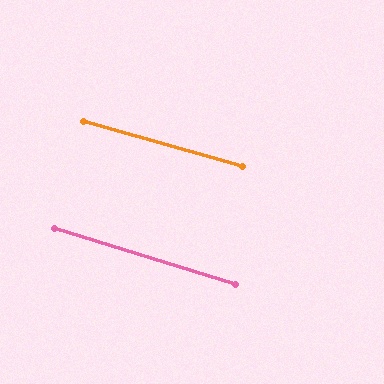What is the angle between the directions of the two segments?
Approximately 1 degree.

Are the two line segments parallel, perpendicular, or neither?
Parallel — their directions differ by only 1.3°.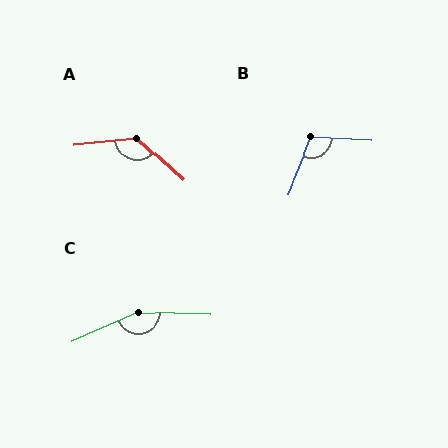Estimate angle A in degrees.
Approximately 132 degrees.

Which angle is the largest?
C, at approximately 154 degrees.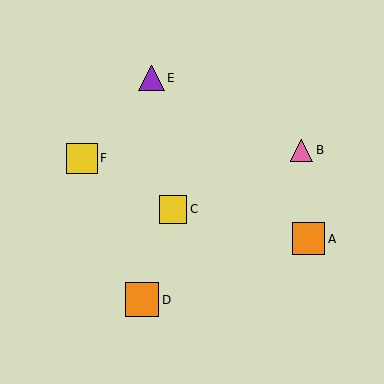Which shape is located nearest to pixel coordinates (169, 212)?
The yellow square (labeled C) at (173, 209) is nearest to that location.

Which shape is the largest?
The orange square (labeled D) is the largest.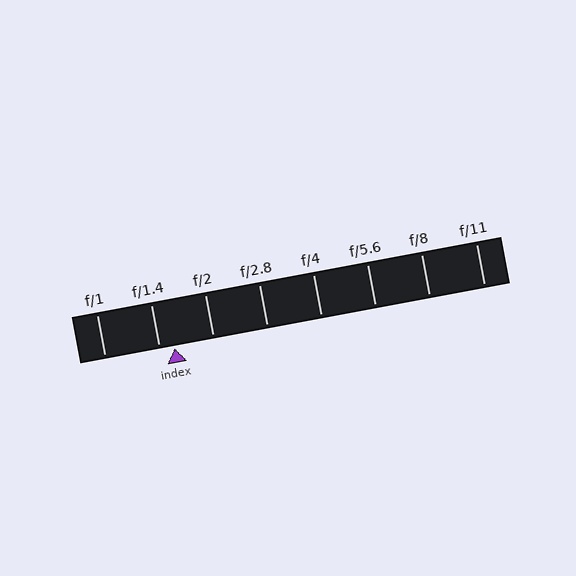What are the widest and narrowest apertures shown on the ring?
The widest aperture shown is f/1 and the narrowest is f/11.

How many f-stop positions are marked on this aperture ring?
There are 8 f-stop positions marked.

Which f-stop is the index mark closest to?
The index mark is closest to f/1.4.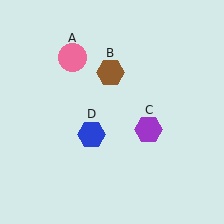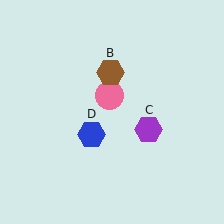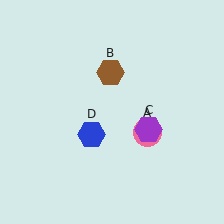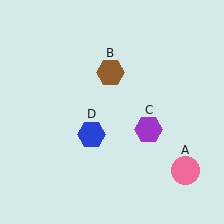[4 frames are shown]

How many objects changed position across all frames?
1 object changed position: pink circle (object A).